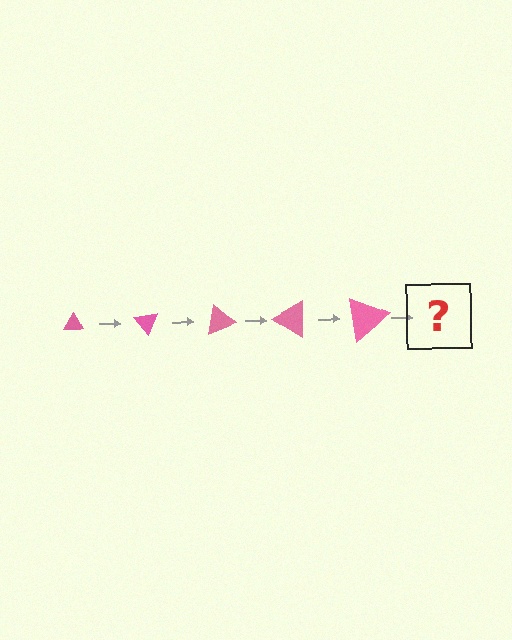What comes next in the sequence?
The next element should be a triangle, larger than the previous one and rotated 250 degrees from the start.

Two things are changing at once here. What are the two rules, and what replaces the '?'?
The two rules are that the triangle grows larger each step and it rotates 50 degrees each step. The '?' should be a triangle, larger than the previous one and rotated 250 degrees from the start.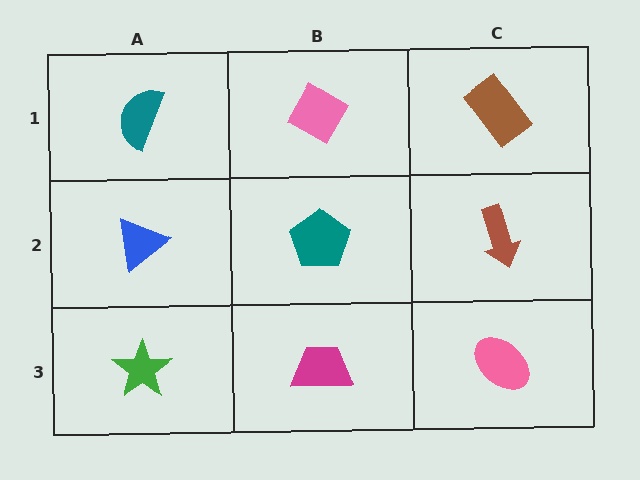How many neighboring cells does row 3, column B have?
3.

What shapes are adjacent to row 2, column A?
A teal semicircle (row 1, column A), a green star (row 3, column A), a teal pentagon (row 2, column B).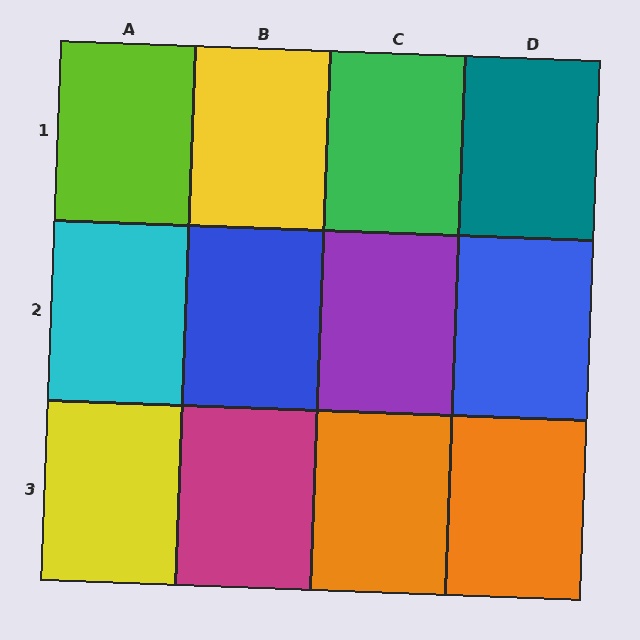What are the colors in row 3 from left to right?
Yellow, magenta, orange, orange.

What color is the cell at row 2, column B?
Blue.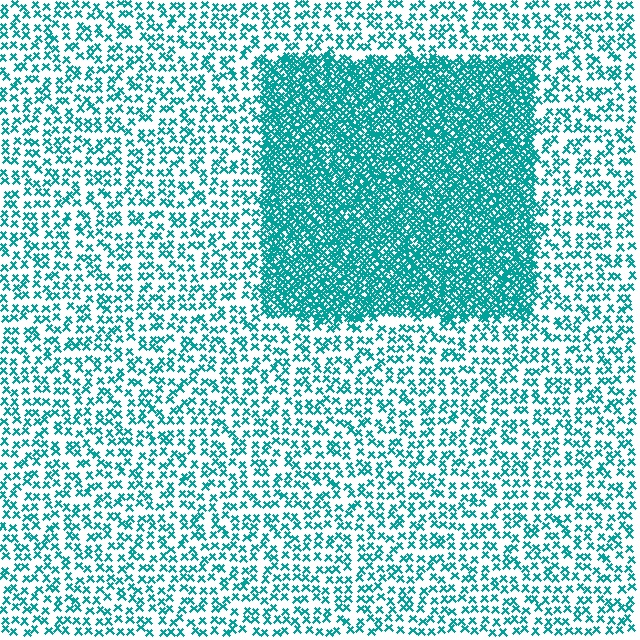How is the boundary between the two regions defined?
The boundary is defined by a change in element density (approximately 2.9x ratio). All elements are the same color, size, and shape.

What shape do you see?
I see a rectangle.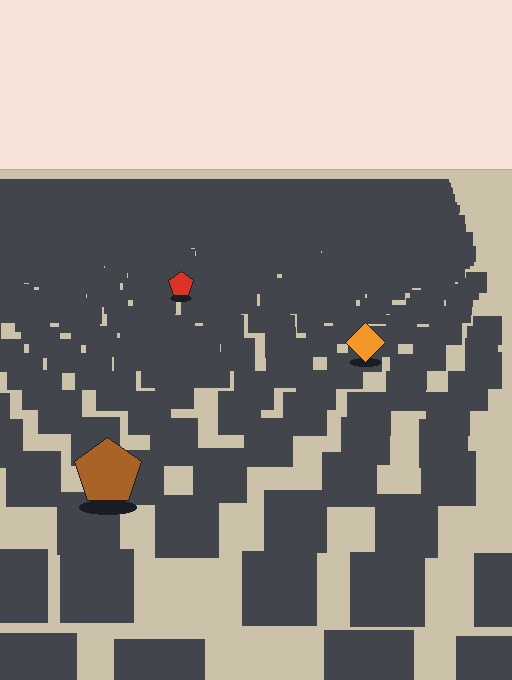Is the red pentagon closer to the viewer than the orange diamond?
No. The orange diamond is closer — you can tell from the texture gradient: the ground texture is coarser near it.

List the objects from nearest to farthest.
From nearest to farthest: the brown pentagon, the orange diamond, the red pentagon.